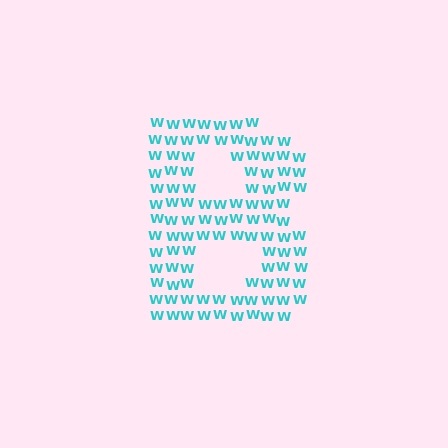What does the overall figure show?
The overall figure shows the letter B.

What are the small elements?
The small elements are letter W's.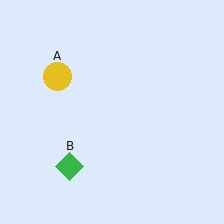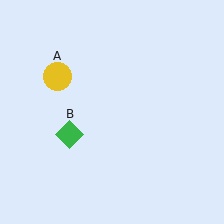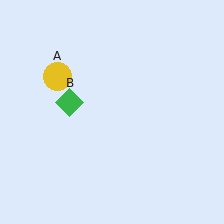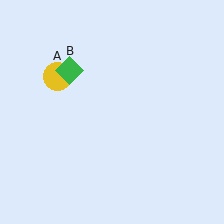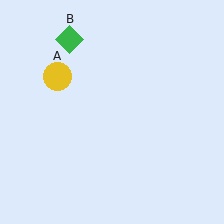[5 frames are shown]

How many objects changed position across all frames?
1 object changed position: green diamond (object B).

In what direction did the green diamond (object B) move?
The green diamond (object B) moved up.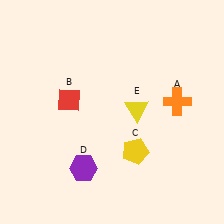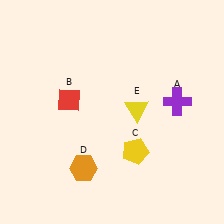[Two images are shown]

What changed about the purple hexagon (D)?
In Image 1, D is purple. In Image 2, it changed to orange.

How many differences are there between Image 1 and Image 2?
There are 2 differences between the two images.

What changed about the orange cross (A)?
In Image 1, A is orange. In Image 2, it changed to purple.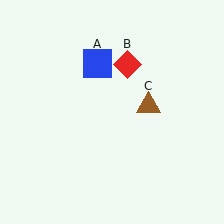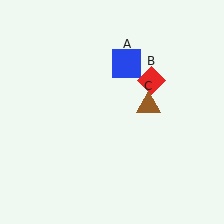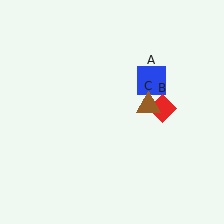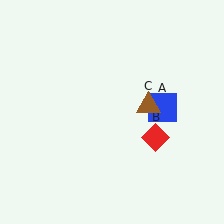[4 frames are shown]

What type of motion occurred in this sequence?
The blue square (object A), red diamond (object B) rotated clockwise around the center of the scene.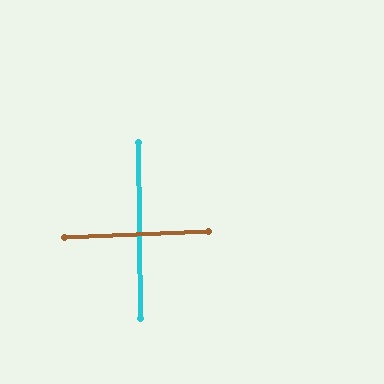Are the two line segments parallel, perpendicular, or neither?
Perpendicular — they meet at approximately 88°.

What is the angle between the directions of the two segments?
Approximately 88 degrees.